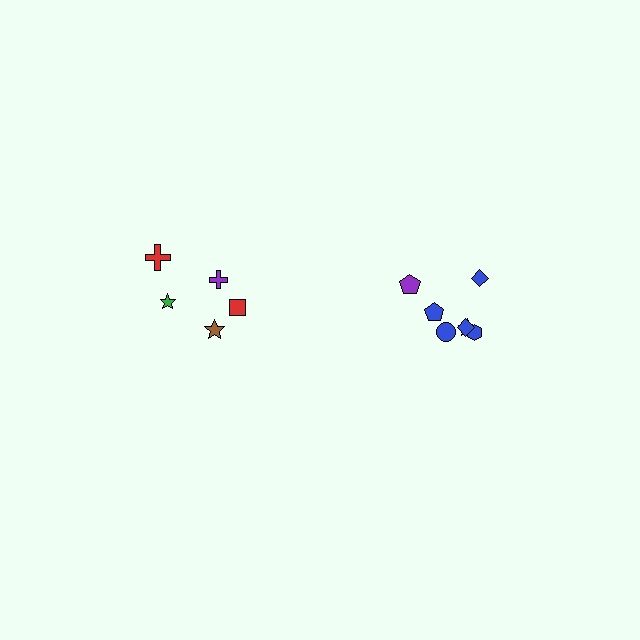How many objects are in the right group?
There are 7 objects.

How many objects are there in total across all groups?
There are 12 objects.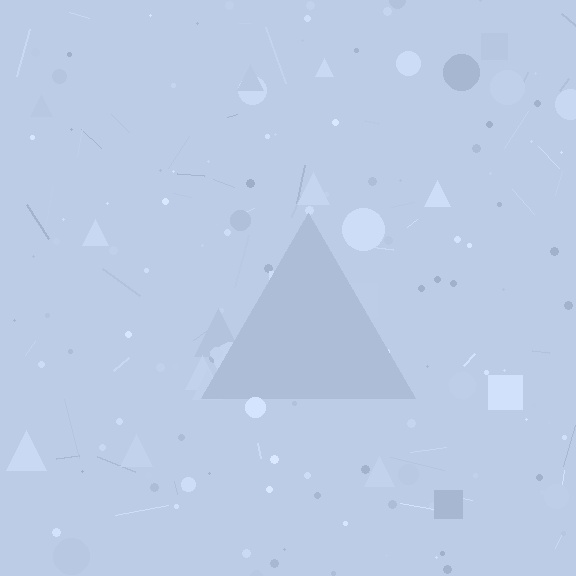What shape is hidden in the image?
A triangle is hidden in the image.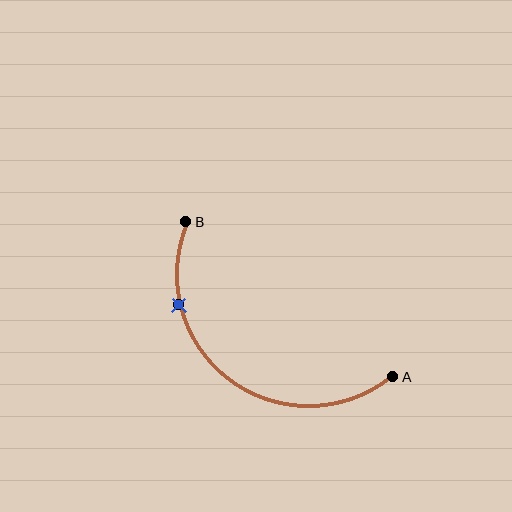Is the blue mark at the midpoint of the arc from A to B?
No. The blue mark lies on the arc but is closer to endpoint B. The arc midpoint would be at the point on the curve equidistant along the arc from both A and B.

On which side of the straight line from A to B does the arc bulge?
The arc bulges below and to the left of the straight line connecting A and B.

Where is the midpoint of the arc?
The arc midpoint is the point on the curve farthest from the straight line joining A and B. It sits below and to the left of that line.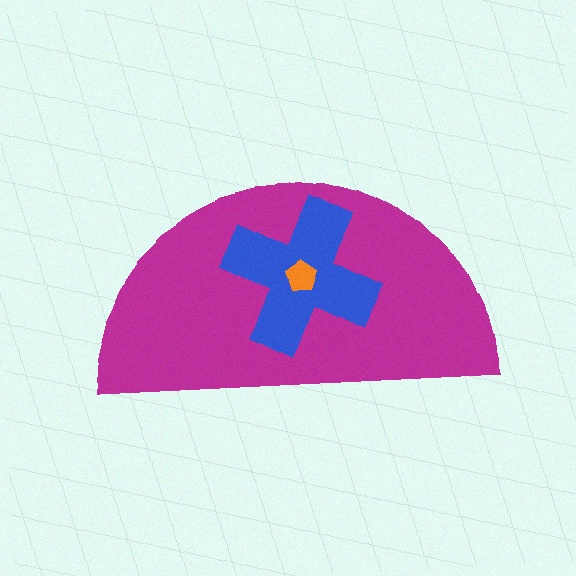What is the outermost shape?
The magenta semicircle.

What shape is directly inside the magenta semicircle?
The blue cross.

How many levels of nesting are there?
3.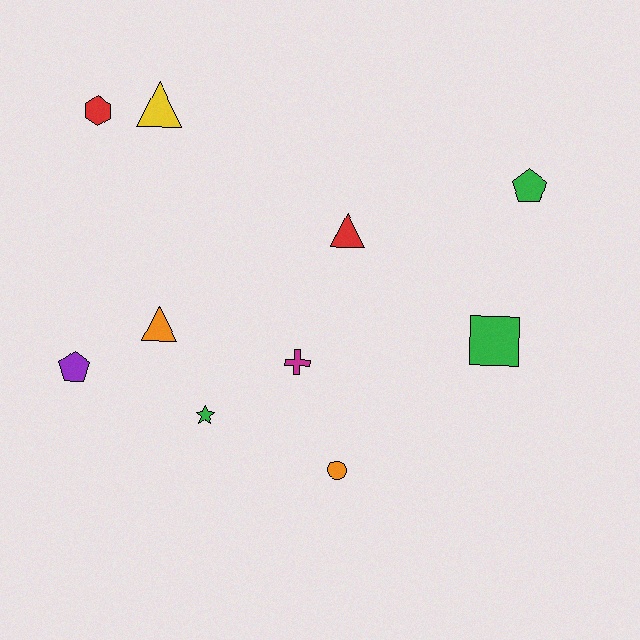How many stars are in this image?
There is 1 star.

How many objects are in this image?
There are 10 objects.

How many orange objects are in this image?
There are 2 orange objects.